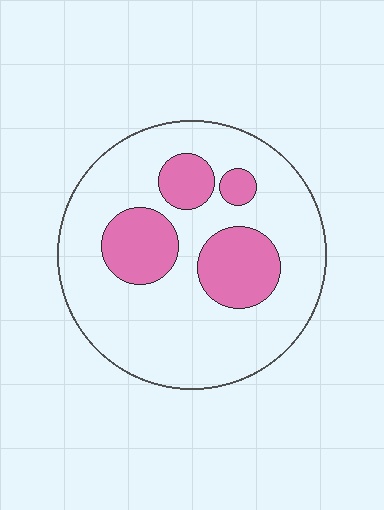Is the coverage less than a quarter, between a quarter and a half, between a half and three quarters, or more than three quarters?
Less than a quarter.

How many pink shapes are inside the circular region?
4.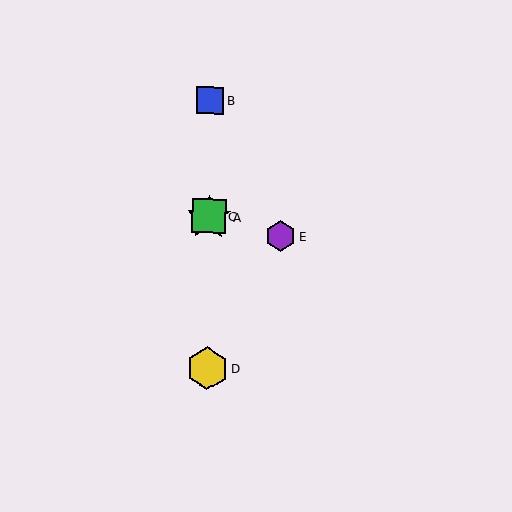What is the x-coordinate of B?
Object B is at x≈210.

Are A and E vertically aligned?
No, A is at x≈209 and E is at x≈281.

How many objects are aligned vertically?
4 objects (A, B, C, D) are aligned vertically.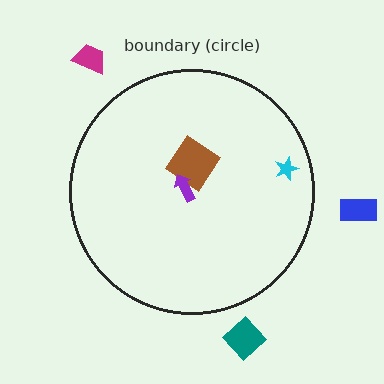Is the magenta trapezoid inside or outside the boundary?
Outside.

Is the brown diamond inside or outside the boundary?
Inside.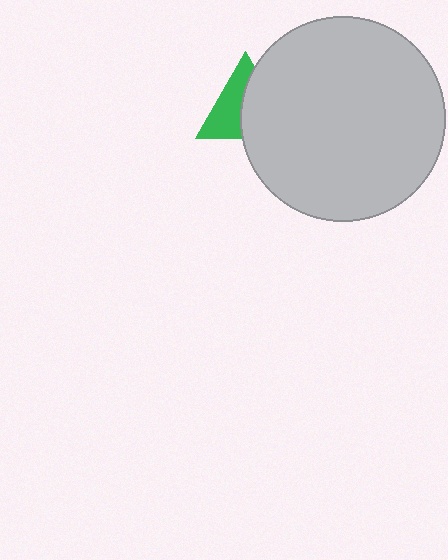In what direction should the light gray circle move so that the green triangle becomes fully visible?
The light gray circle should move right. That is the shortest direction to clear the overlap and leave the green triangle fully visible.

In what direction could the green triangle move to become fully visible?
The green triangle could move left. That would shift it out from behind the light gray circle entirely.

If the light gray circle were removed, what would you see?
You would see the complete green triangle.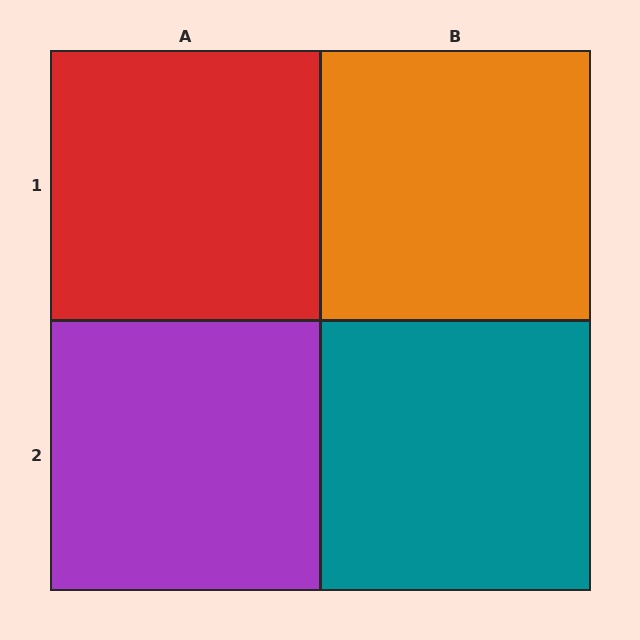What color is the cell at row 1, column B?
Orange.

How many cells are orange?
1 cell is orange.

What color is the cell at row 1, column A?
Red.